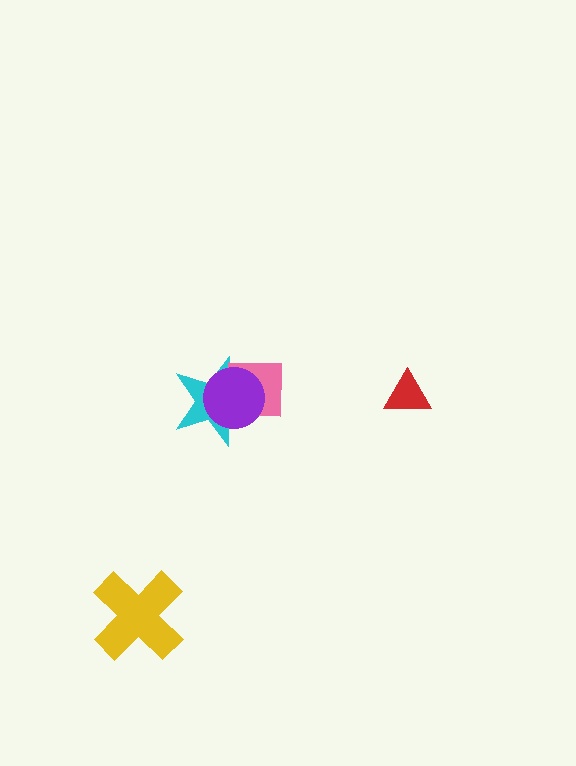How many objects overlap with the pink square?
2 objects overlap with the pink square.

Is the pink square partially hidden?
Yes, it is partially covered by another shape.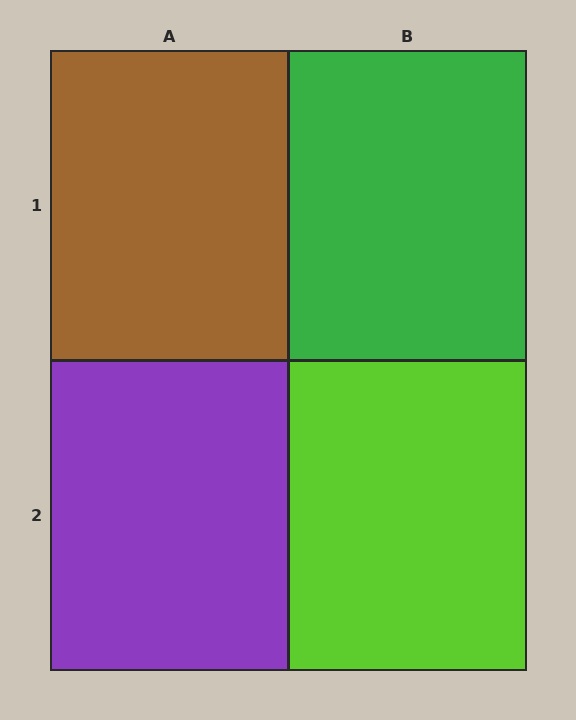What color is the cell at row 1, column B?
Green.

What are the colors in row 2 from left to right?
Purple, lime.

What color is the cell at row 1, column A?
Brown.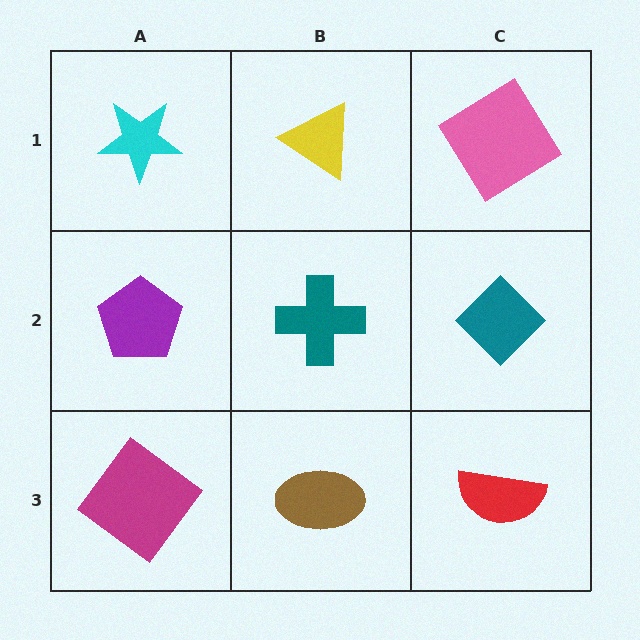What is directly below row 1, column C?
A teal diamond.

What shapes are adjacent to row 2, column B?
A yellow triangle (row 1, column B), a brown ellipse (row 3, column B), a purple pentagon (row 2, column A), a teal diamond (row 2, column C).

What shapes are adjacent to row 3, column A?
A purple pentagon (row 2, column A), a brown ellipse (row 3, column B).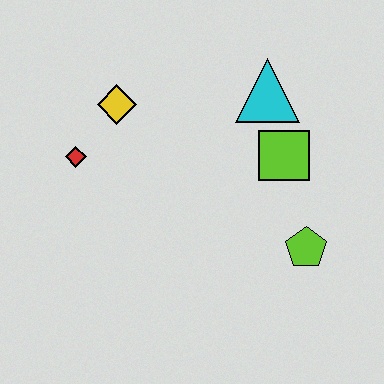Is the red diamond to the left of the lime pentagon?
Yes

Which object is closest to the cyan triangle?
The lime square is closest to the cyan triangle.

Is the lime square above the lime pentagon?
Yes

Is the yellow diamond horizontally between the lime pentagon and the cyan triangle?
No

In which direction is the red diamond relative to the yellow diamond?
The red diamond is below the yellow diamond.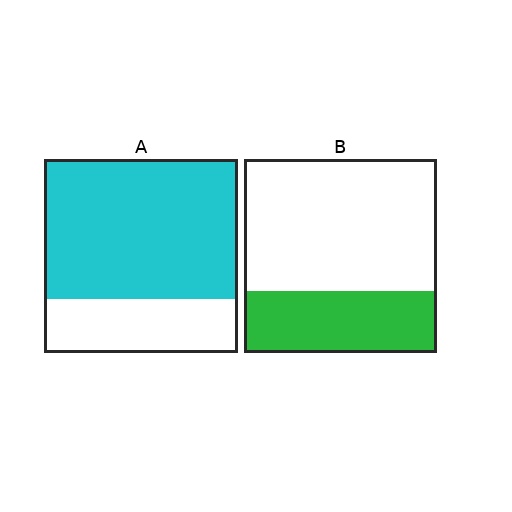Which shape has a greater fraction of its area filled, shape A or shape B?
Shape A.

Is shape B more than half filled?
No.